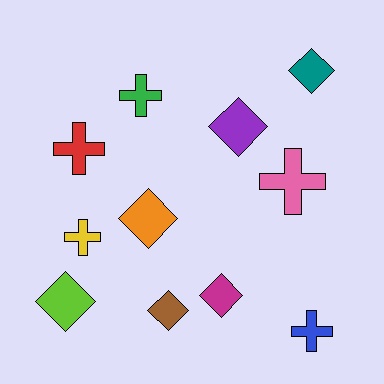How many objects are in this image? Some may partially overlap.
There are 11 objects.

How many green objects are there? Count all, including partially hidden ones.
There is 1 green object.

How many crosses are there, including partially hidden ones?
There are 5 crosses.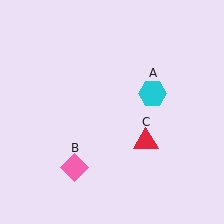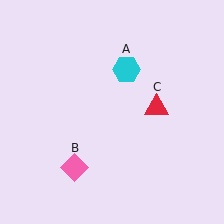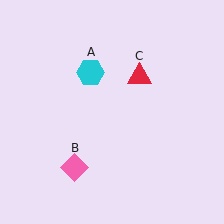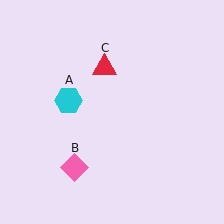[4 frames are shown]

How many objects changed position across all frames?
2 objects changed position: cyan hexagon (object A), red triangle (object C).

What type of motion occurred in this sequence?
The cyan hexagon (object A), red triangle (object C) rotated counterclockwise around the center of the scene.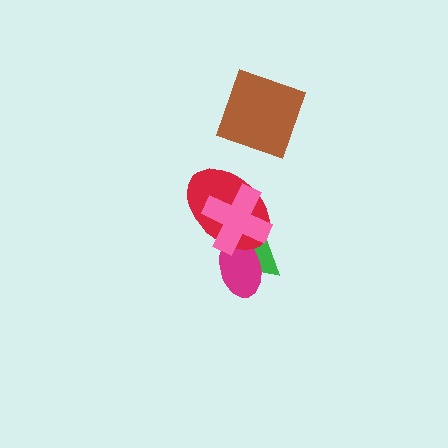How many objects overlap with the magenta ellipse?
3 objects overlap with the magenta ellipse.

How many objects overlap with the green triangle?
3 objects overlap with the green triangle.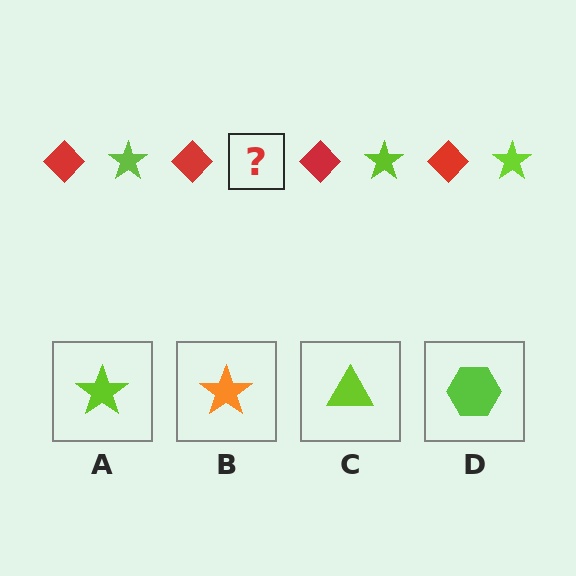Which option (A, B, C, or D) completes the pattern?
A.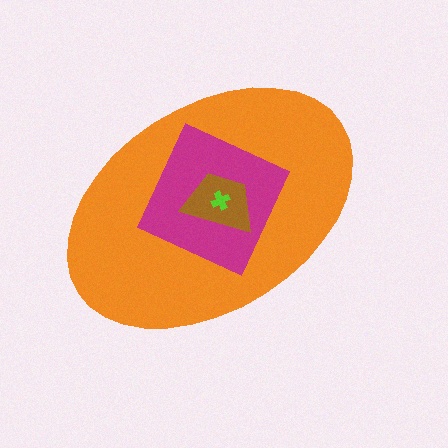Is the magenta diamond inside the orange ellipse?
Yes.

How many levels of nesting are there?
4.